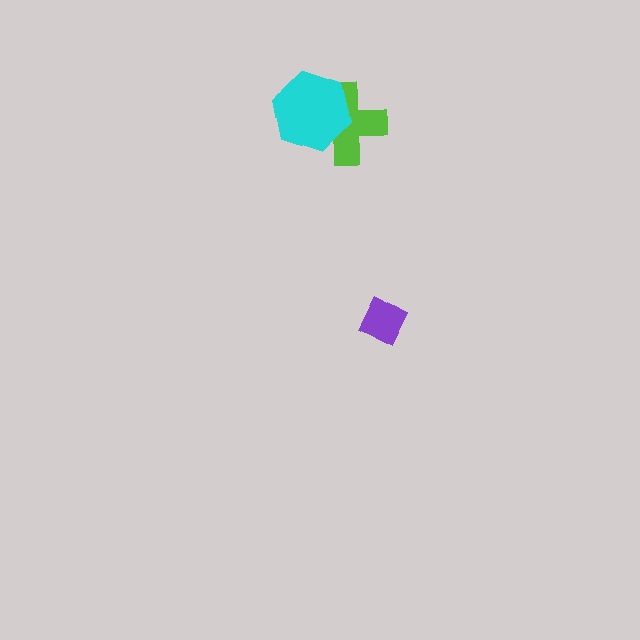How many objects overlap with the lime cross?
1 object overlaps with the lime cross.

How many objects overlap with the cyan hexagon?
1 object overlaps with the cyan hexagon.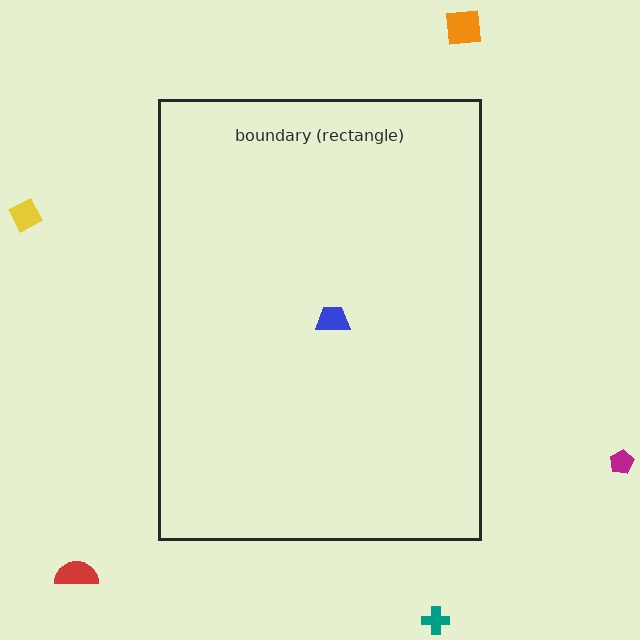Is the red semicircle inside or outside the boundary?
Outside.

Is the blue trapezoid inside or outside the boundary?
Inside.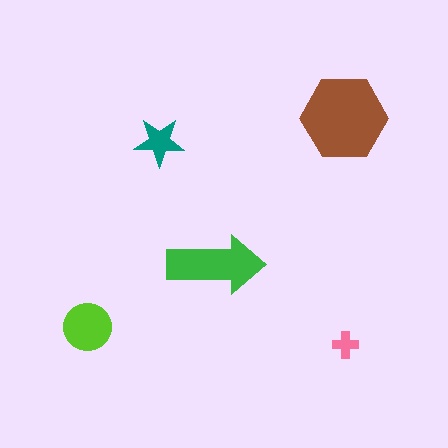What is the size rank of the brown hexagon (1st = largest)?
1st.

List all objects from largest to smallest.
The brown hexagon, the green arrow, the lime circle, the teal star, the pink cross.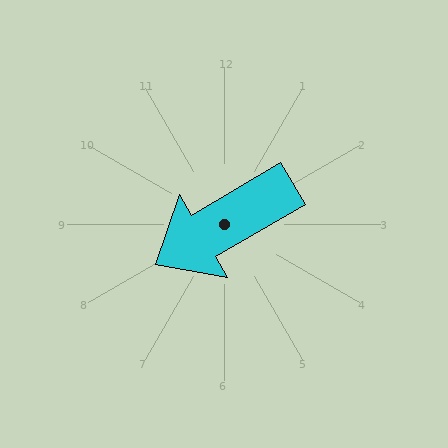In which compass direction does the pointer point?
Southwest.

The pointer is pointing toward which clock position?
Roughly 8 o'clock.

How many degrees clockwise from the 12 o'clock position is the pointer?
Approximately 240 degrees.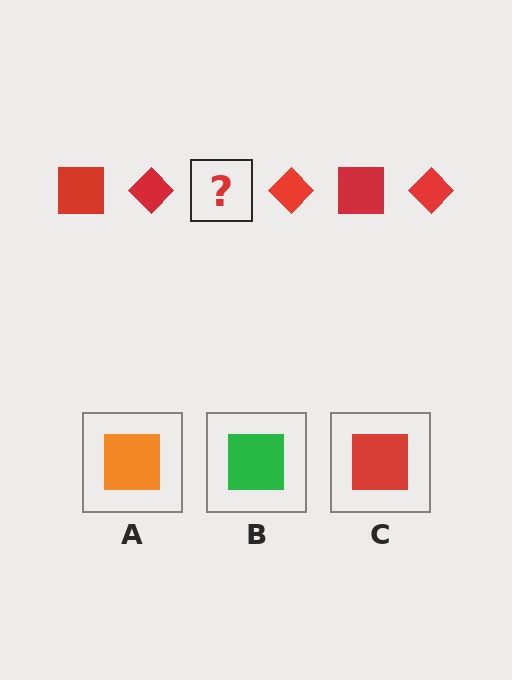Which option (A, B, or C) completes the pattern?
C.